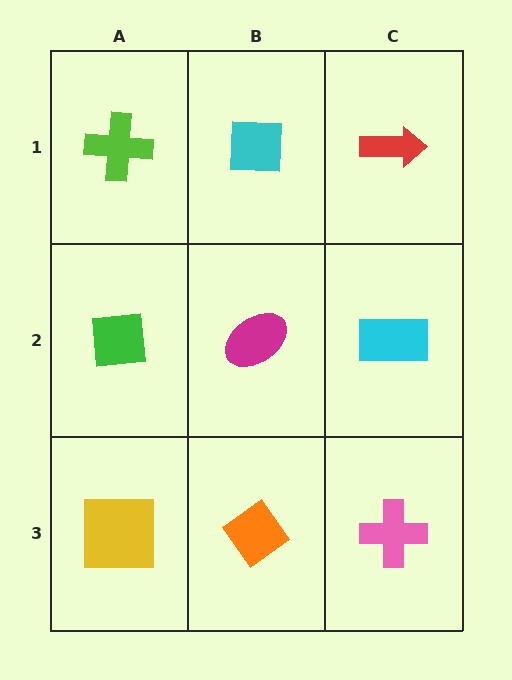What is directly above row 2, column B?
A cyan square.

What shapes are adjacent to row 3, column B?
A magenta ellipse (row 2, column B), a yellow square (row 3, column A), a pink cross (row 3, column C).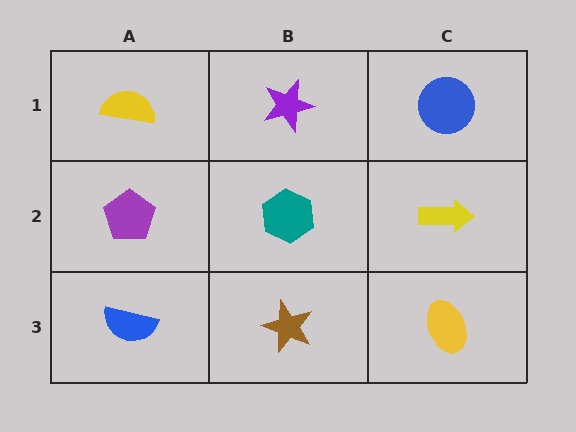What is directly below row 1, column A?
A purple pentagon.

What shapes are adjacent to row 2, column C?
A blue circle (row 1, column C), a yellow ellipse (row 3, column C), a teal hexagon (row 2, column B).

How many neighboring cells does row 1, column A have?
2.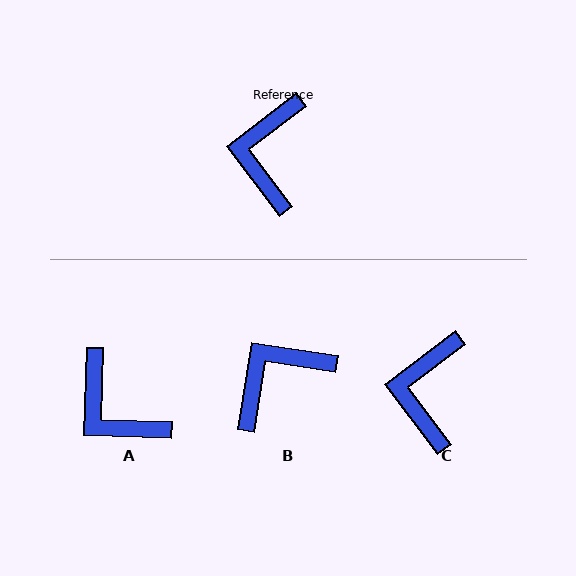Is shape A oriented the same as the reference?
No, it is off by about 51 degrees.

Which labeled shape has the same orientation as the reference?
C.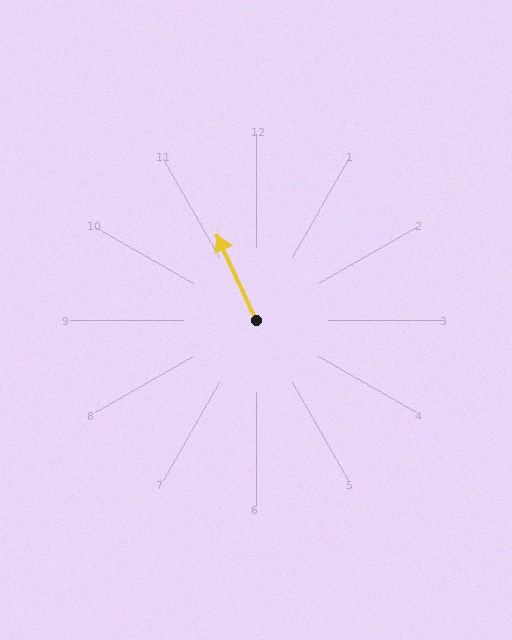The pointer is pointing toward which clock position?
Roughly 11 o'clock.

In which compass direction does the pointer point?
Northwest.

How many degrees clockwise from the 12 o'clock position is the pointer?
Approximately 335 degrees.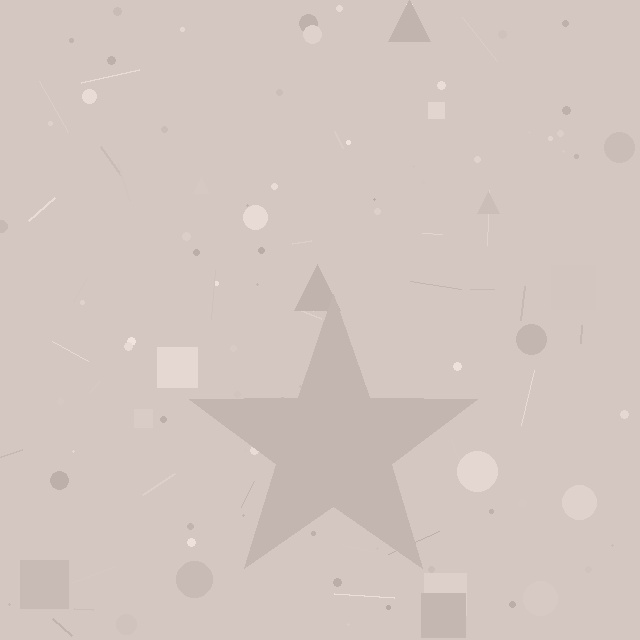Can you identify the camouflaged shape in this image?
The camouflaged shape is a star.